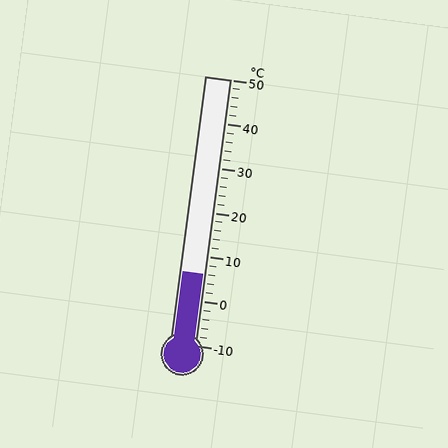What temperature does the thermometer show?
The thermometer shows approximately 6°C.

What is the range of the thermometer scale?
The thermometer scale ranges from -10°C to 50°C.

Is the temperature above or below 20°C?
The temperature is below 20°C.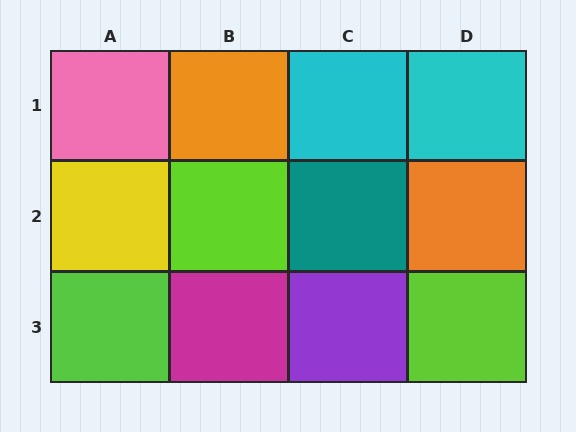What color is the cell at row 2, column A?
Yellow.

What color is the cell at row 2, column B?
Lime.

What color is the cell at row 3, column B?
Magenta.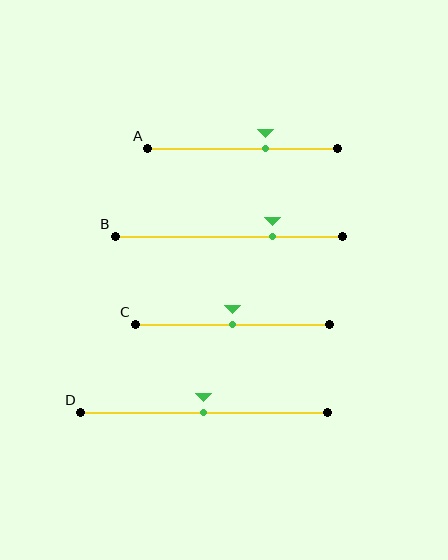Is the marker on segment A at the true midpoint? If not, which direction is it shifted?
No, the marker on segment A is shifted to the right by about 12% of the segment length.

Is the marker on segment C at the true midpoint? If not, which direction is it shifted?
Yes, the marker on segment C is at the true midpoint.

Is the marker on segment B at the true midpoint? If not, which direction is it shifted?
No, the marker on segment B is shifted to the right by about 19% of the segment length.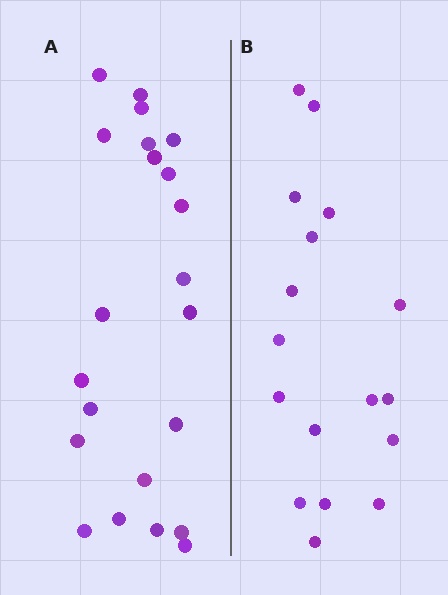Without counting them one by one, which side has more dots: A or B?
Region A (the left region) has more dots.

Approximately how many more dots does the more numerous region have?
Region A has about 5 more dots than region B.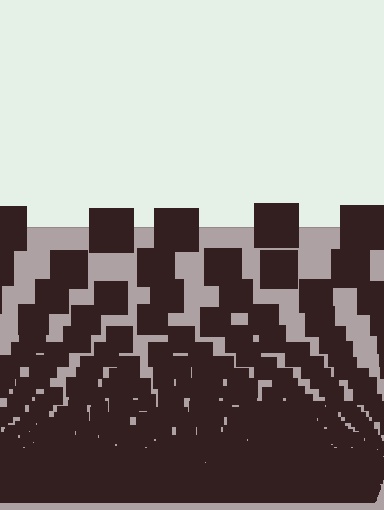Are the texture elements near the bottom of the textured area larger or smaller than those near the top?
Smaller. The gradient is inverted — elements near the bottom are smaller and denser.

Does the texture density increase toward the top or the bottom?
Density increases toward the bottom.